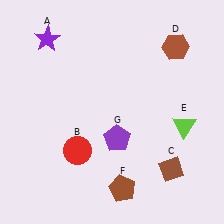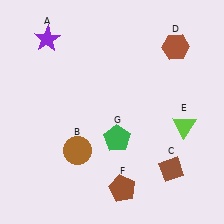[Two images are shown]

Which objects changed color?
B changed from red to brown. G changed from purple to green.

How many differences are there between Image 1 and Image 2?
There are 2 differences between the two images.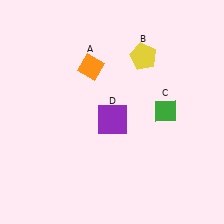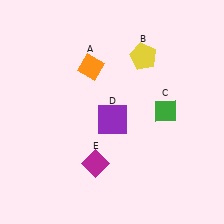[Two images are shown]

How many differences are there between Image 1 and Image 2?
There is 1 difference between the two images.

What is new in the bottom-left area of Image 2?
A magenta diamond (E) was added in the bottom-left area of Image 2.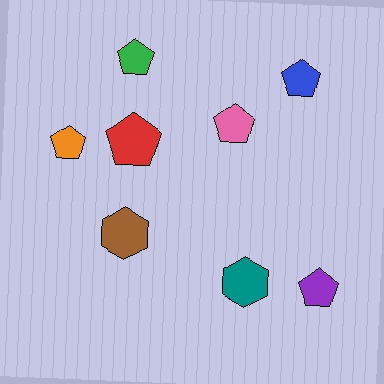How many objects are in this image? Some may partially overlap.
There are 8 objects.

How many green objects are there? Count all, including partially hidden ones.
There is 1 green object.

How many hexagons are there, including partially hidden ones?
There are 2 hexagons.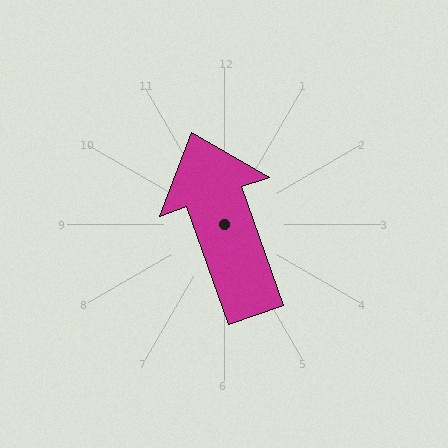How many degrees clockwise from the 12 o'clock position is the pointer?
Approximately 341 degrees.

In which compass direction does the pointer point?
North.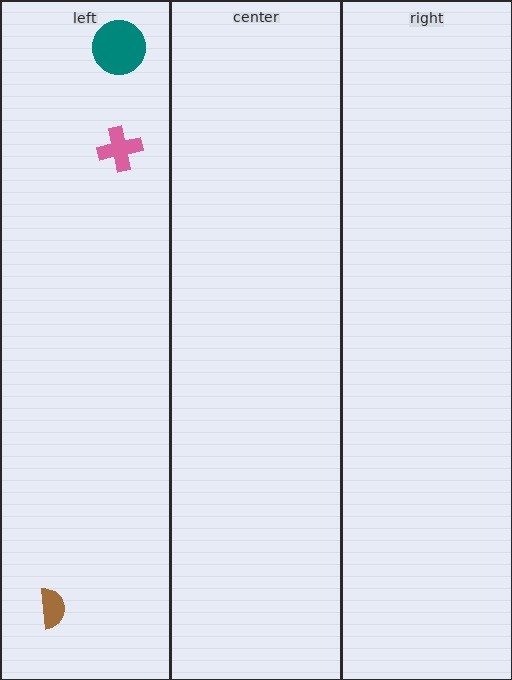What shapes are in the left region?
The pink cross, the teal circle, the brown semicircle.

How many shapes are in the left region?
3.